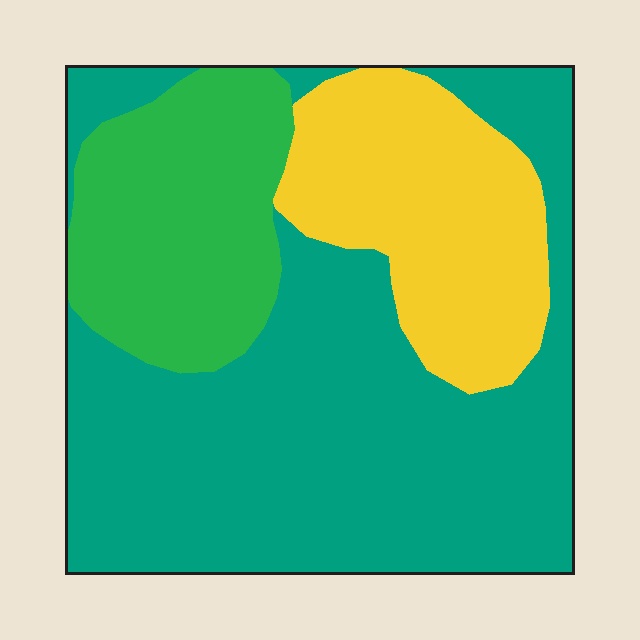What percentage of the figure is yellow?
Yellow covers roughly 20% of the figure.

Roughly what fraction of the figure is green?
Green takes up between a sixth and a third of the figure.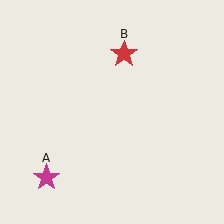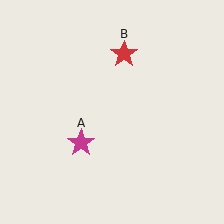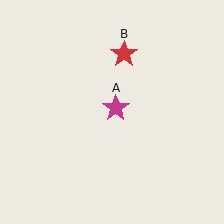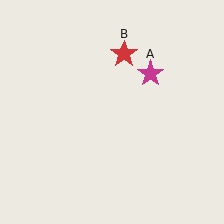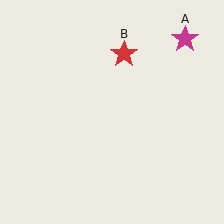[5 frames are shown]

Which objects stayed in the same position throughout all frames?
Red star (object B) remained stationary.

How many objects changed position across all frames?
1 object changed position: magenta star (object A).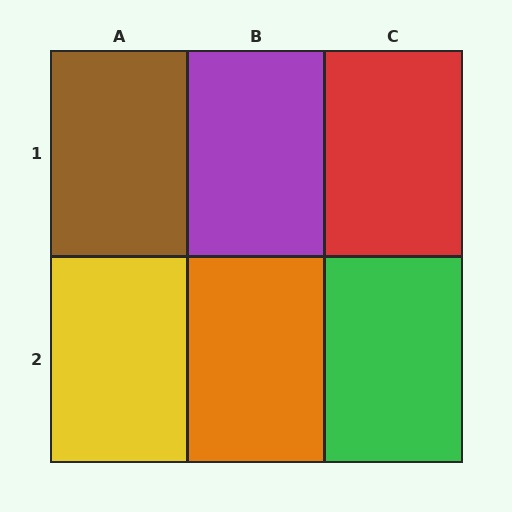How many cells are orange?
1 cell is orange.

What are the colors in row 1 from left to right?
Brown, purple, red.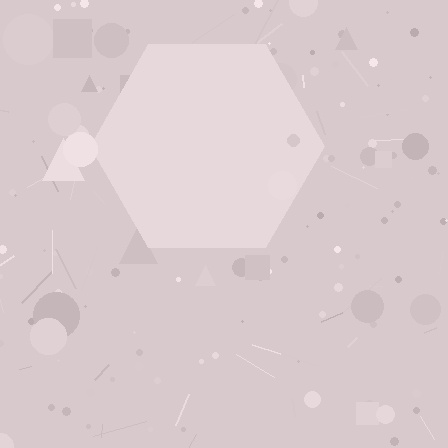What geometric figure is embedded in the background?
A hexagon is embedded in the background.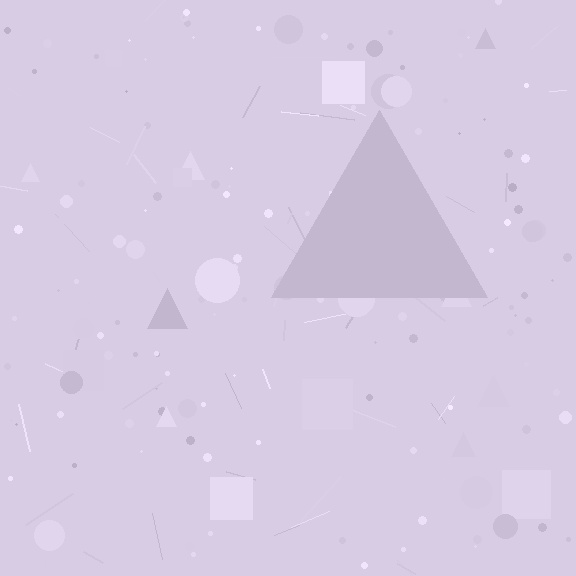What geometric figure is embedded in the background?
A triangle is embedded in the background.